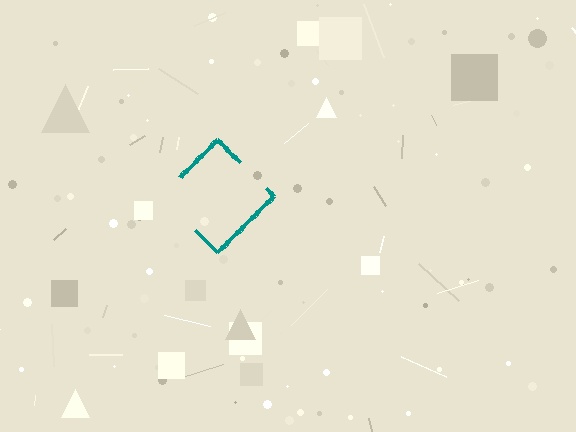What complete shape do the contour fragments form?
The contour fragments form a diamond.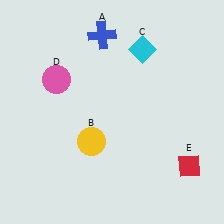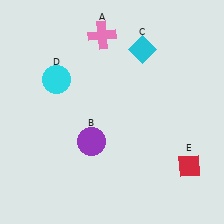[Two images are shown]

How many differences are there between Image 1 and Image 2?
There are 3 differences between the two images.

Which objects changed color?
A changed from blue to pink. B changed from yellow to purple. D changed from pink to cyan.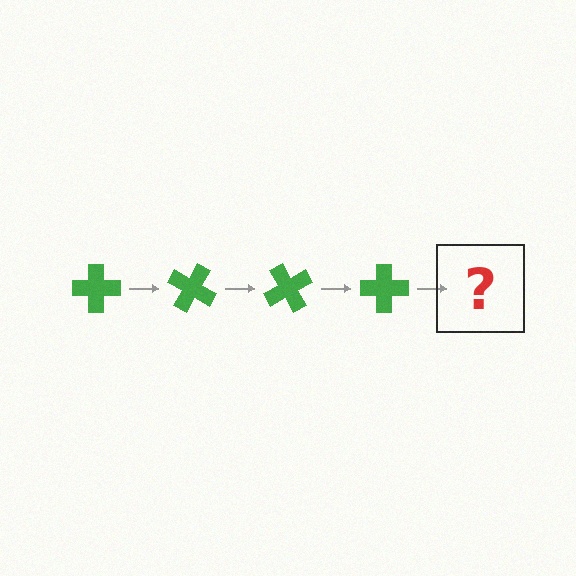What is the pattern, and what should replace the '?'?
The pattern is that the cross rotates 30 degrees each step. The '?' should be a green cross rotated 120 degrees.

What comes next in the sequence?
The next element should be a green cross rotated 120 degrees.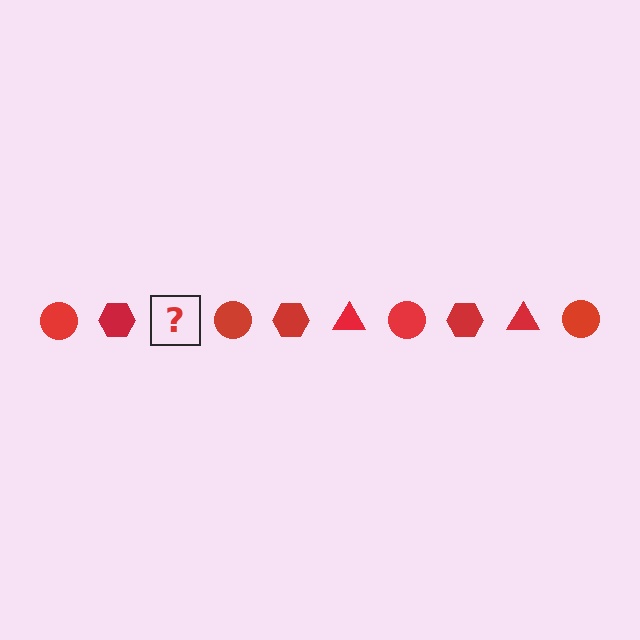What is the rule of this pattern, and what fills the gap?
The rule is that the pattern cycles through circle, hexagon, triangle shapes in red. The gap should be filled with a red triangle.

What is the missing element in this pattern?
The missing element is a red triangle.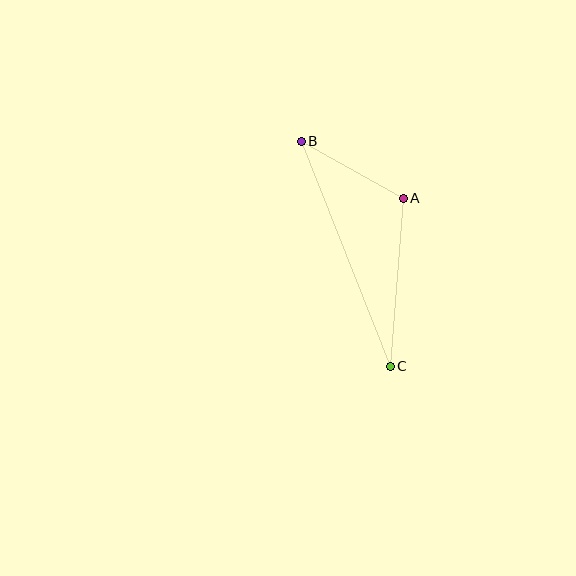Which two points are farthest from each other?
Points B and C are farthest from each other.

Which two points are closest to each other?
Points A and B are closest to each other.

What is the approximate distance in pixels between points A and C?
The distance between A and C is approximately 169 pixels.